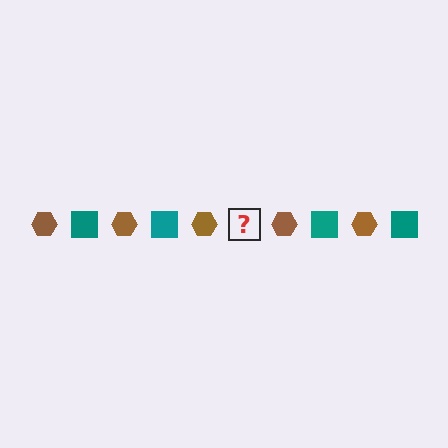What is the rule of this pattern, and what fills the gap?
The rule is that the pattern alternates between brown hexagon and teal square. The gap should be filled with a teal square.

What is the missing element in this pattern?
The missing element is a teal square.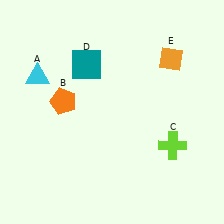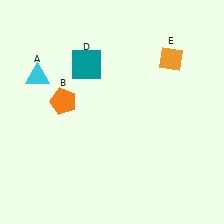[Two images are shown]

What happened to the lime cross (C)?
The lime cross (C) was removed in Image 2. It was in the bottom-right area of Image 1.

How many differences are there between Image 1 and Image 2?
There is 1 difference between the two images.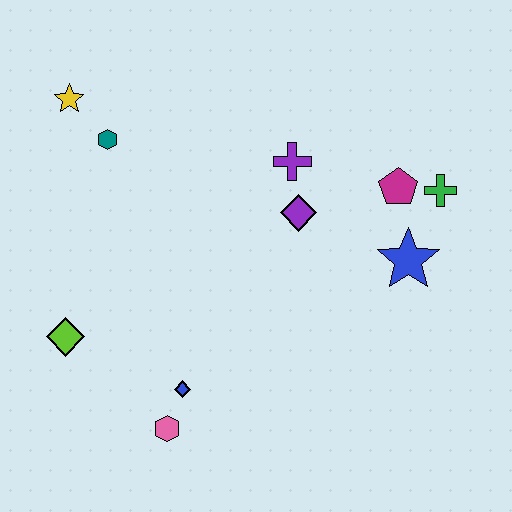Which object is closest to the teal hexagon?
The yellow star is closest to the teal hexagon.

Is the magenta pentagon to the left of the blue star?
Yes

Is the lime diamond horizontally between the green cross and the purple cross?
No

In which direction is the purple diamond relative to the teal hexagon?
The purple diamond is to the right of the teal hexagon.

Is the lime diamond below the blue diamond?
No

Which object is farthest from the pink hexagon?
The green cross is farthest from the pink hexagon.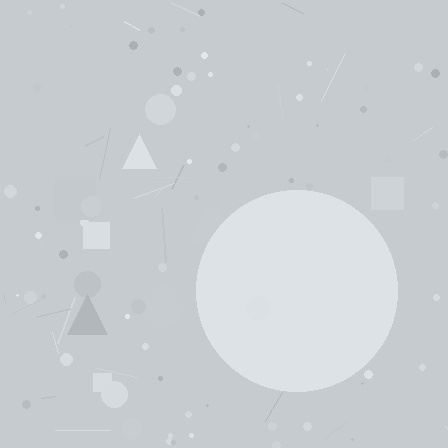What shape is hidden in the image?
A circle is hidden in the image.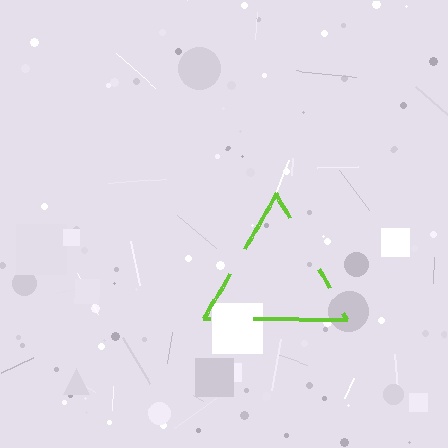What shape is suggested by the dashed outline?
The dashed outline suggests a triangle.